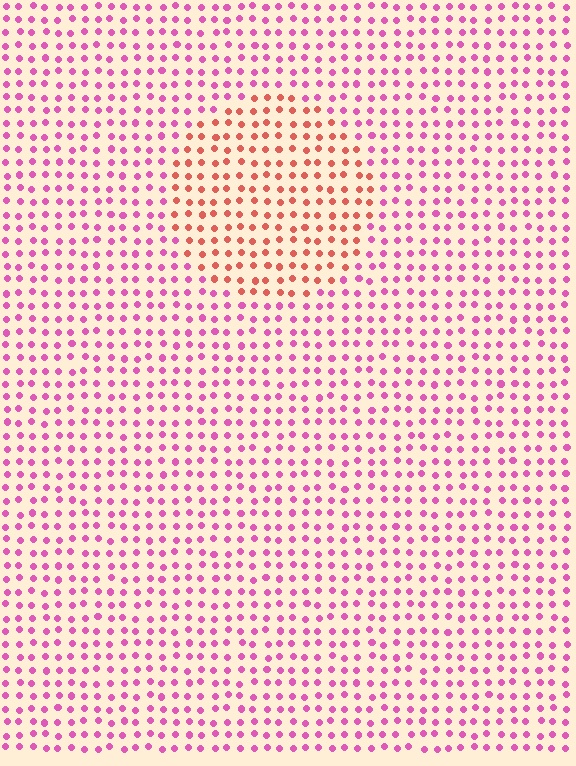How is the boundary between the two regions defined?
The boundary is defined purely by a slight shift in hue (about 46 degrees). Spacing, size, and orientation are identical on both sides.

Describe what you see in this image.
The image is filled with small pink elements in a uniform arrangement. A circle-shaped region is visible where the elements are tinted to a slightly different hue, forming a subtle color boundary.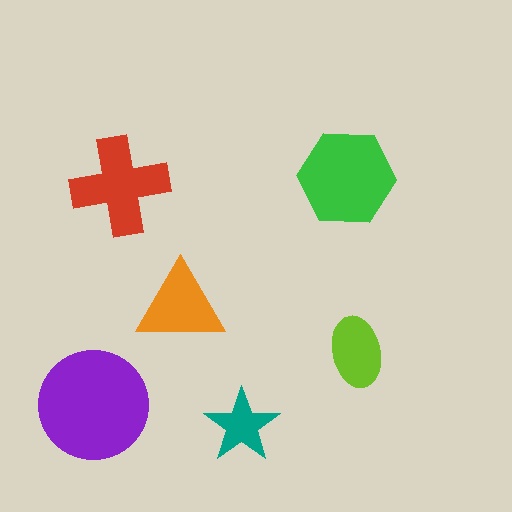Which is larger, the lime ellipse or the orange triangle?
The orange triangle.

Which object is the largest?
The purple circle.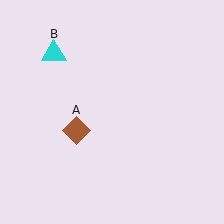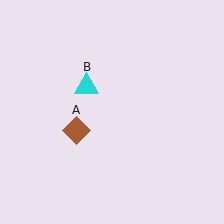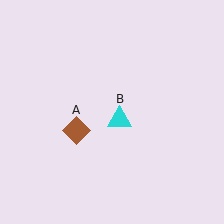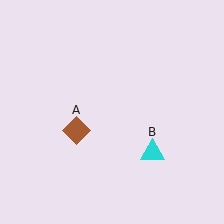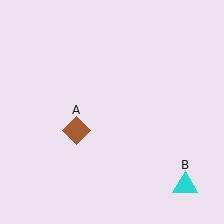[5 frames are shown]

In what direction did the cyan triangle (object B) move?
The cyan triangle (object B) moved down and to the right.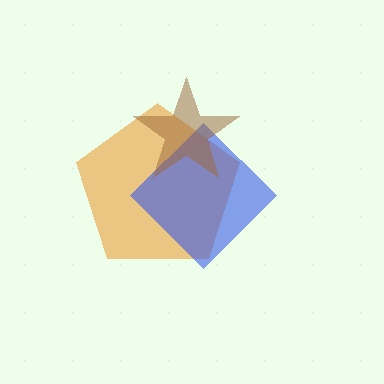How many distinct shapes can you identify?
There are 3 distinct shapes: an orange pentagon, a blue diamond, a brown star.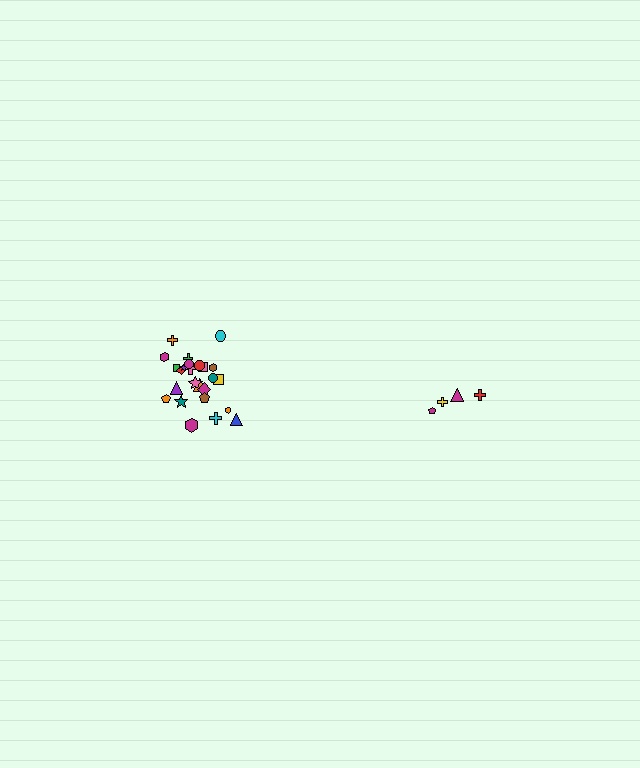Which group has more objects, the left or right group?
The left group.